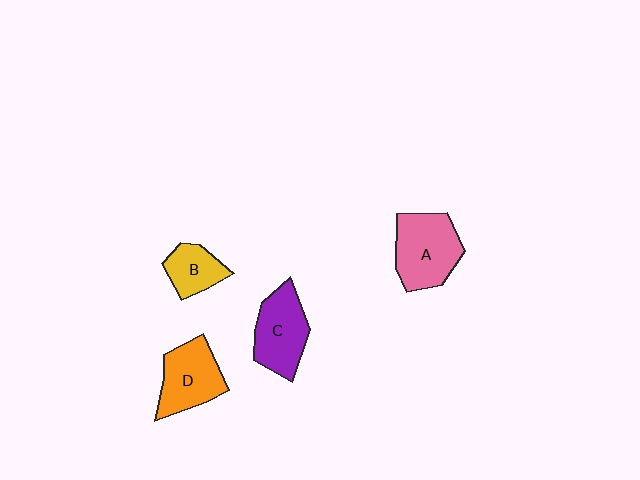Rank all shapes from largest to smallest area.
From largest to smallest: A (pink), C (purple), D (orange), B (yellow).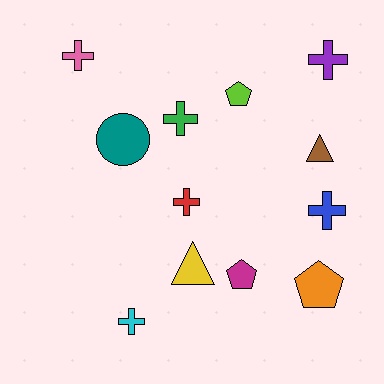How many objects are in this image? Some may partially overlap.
There are 12 objects.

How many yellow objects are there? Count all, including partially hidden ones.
There is 1 yellow object.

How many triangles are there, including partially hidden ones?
There are 2 triangles.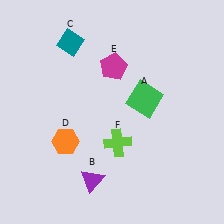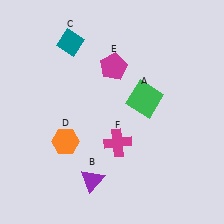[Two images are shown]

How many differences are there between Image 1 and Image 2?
There is 1 difference between the two images.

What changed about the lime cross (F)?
In Image 1, F is lime. In Image 2, it changed to magenta.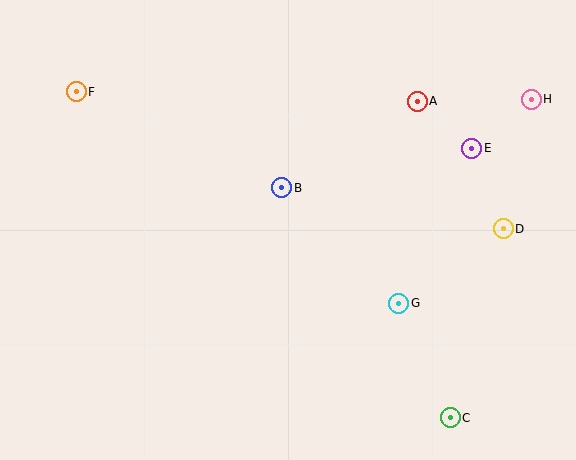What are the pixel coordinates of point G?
Point G is at (399, 303).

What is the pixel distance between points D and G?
The distance between D and G is 128 pixels.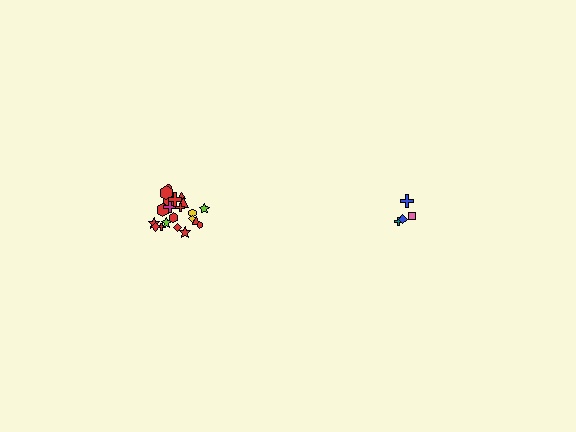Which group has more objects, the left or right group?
The left group.